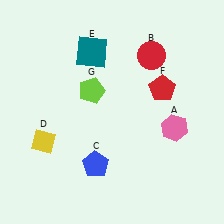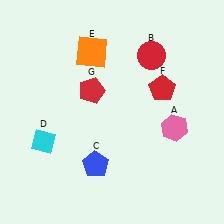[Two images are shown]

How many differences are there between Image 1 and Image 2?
There are 3 differences between the two images.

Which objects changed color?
D changed from yellow to cyan. E changed from teal to orange. G changed from lime to red.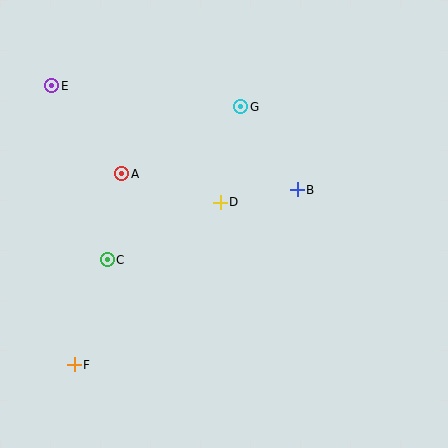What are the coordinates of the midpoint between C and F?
The midpoint between C and F is at (91, 312).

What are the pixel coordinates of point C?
Point C is at (107, 260).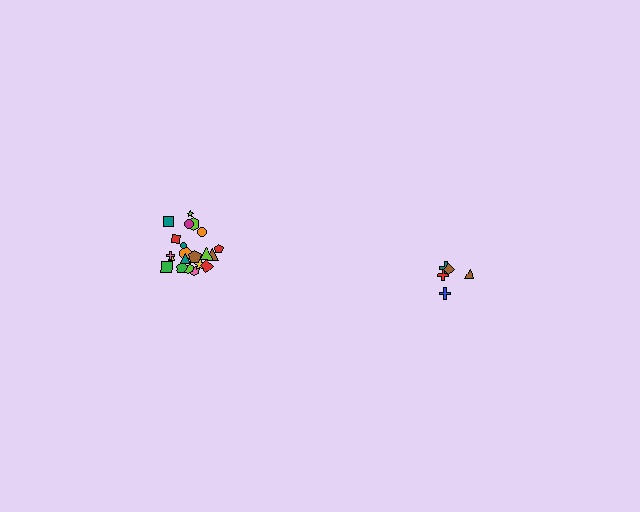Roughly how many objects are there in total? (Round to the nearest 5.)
Roughly 25 objects in total.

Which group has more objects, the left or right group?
The left group.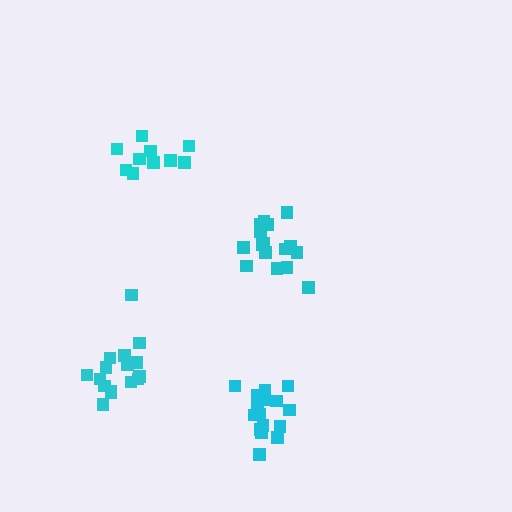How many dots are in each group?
Group 1: 10 dots, Group 2: 16 dots, Group 3: 16 dots, Group 4: 16 dots (58 total).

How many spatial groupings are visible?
There are 4 spatial groupings.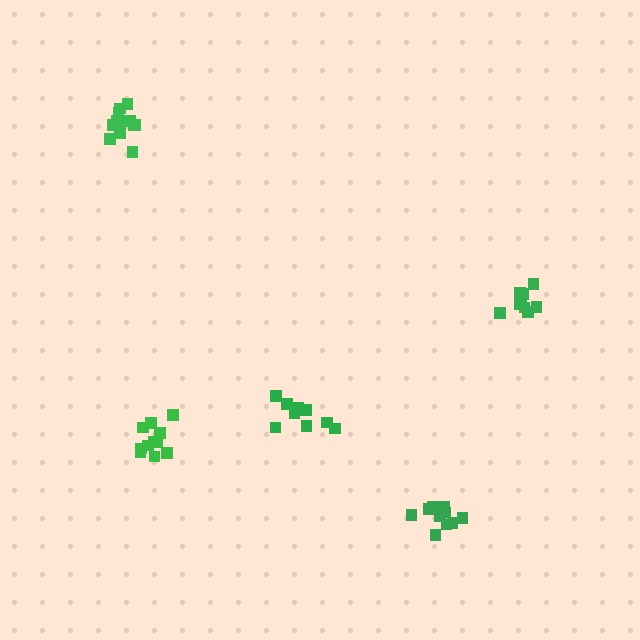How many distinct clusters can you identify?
There are 5 distinct clusters.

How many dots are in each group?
Group 1: 10 dots, Group 2: 9 dots, Group 3: 11 dots, Group 4: 13 dots, Group 5: 9 dots (52 total).